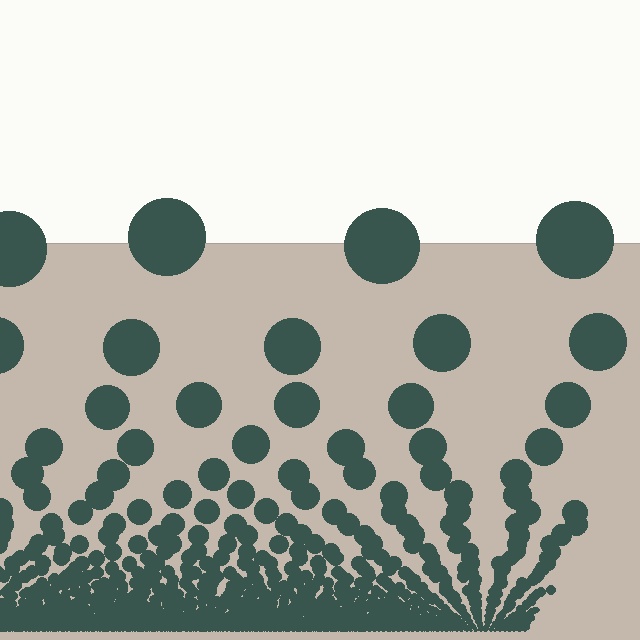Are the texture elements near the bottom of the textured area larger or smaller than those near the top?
Smaller. The gradient is inverted — elements near the bottom are smaller and denser.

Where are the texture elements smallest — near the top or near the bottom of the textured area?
Near the bottom.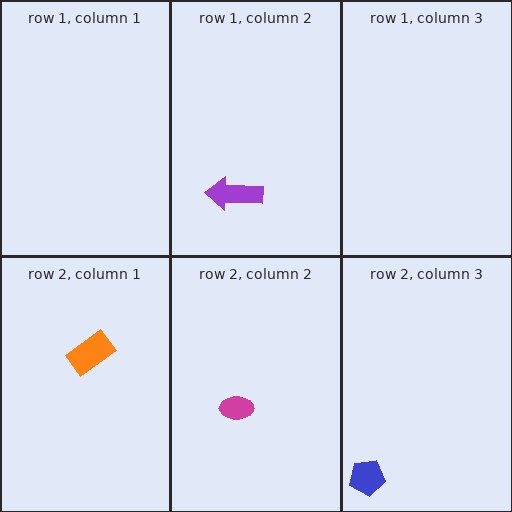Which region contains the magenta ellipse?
The row 2, column 2 region.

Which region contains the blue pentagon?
The row 2, column 3 region.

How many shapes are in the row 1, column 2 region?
1.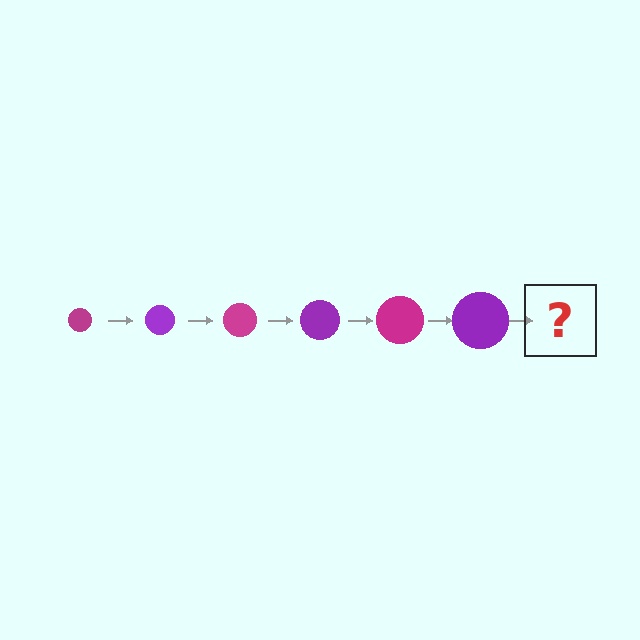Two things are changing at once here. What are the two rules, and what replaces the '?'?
The two rules are that the circle grows larger each step and the color cycles through magenta and purple. The '?' should be a magenta circle, larger than the previous one.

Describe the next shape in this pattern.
It should be a magenta circle, larger than the previous one.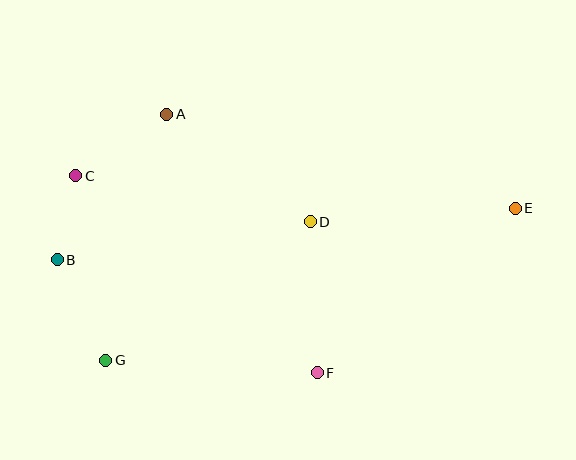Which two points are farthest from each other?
Points B and E are farthest from each other.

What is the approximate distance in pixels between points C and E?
The distance between C and E is approximately 441 pixels.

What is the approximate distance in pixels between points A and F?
The distance between A and F is approximately 299 pixels.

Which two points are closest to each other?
Points B and C are closest to each other.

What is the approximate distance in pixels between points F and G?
The distance between F and G is approximately 212 pixels.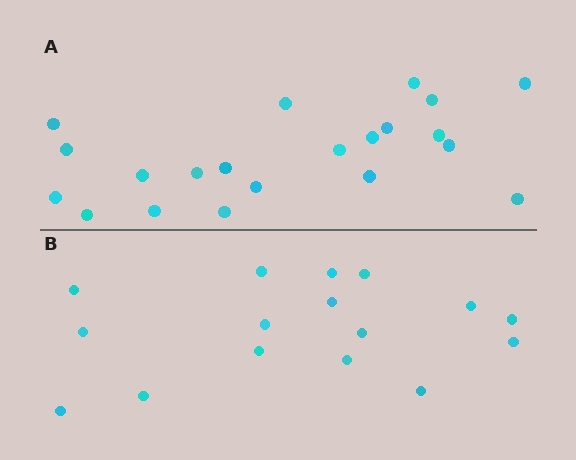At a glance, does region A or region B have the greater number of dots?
Region A (the top region) has more dots.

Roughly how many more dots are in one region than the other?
Region A has about 5 more dots than region B.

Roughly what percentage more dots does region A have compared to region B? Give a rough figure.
About 30% more.